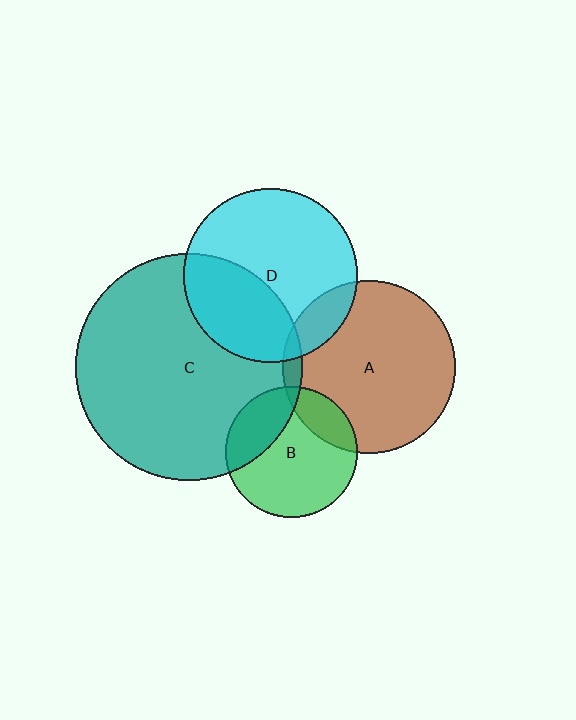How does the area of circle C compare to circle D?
Approximately 1.7 times.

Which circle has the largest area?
Circle C (teal).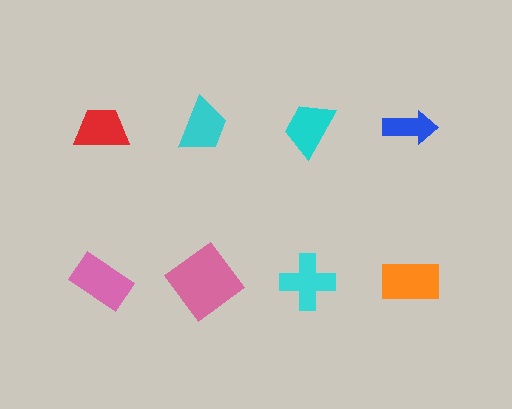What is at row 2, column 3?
A cyan cross.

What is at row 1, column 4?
A blue arrow.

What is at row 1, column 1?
A red trapezoid.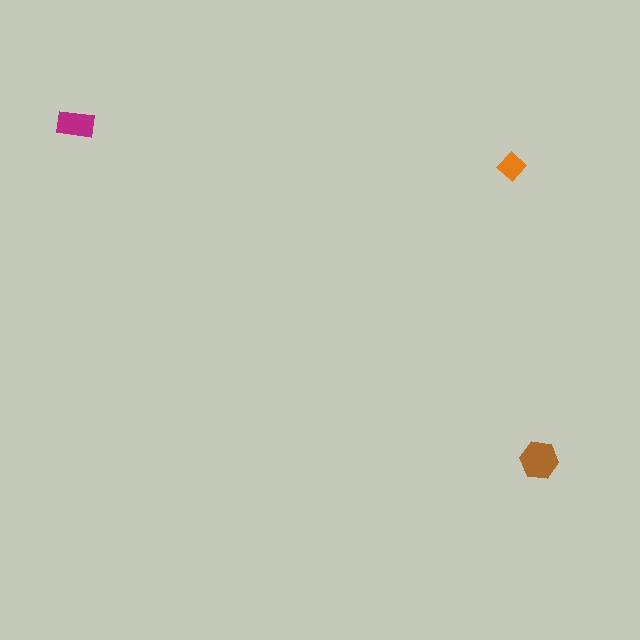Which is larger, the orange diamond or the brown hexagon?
The brown hexagon.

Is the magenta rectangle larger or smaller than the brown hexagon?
Smaller.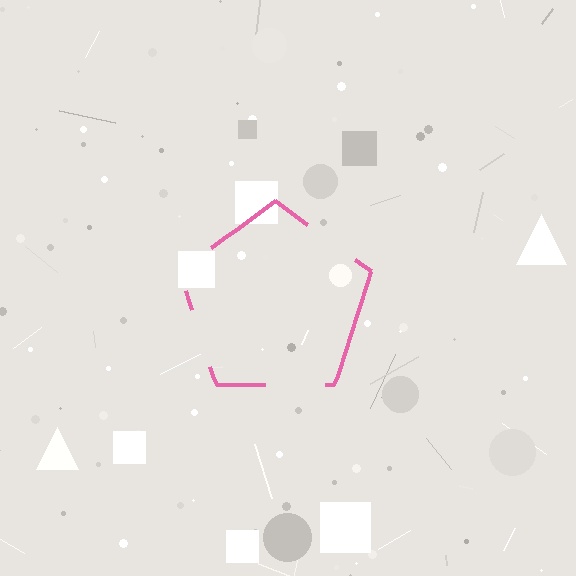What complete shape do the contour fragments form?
The contour fragments form a pentagon.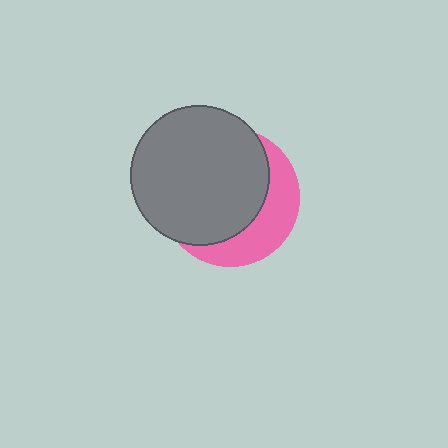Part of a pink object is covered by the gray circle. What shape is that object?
It is a circle.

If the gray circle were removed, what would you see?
You would see the complete pink circle.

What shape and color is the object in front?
The object in front is a gray circle.